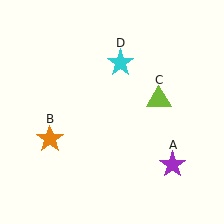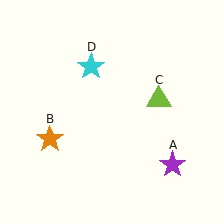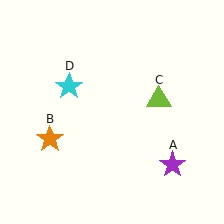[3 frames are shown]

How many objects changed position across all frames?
1 object changed position: cyan star (object D).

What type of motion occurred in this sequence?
The cyan star (object D) rotated counterclockwise around the center of the scene.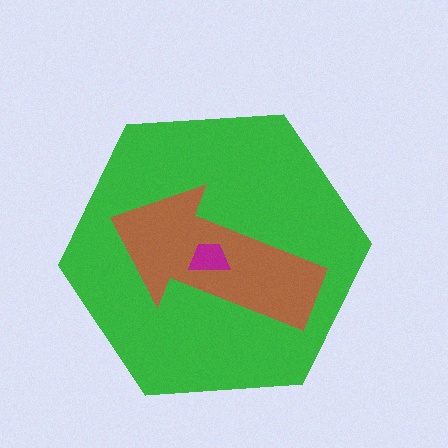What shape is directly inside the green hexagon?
The brown arrow.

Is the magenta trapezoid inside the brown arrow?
Yes.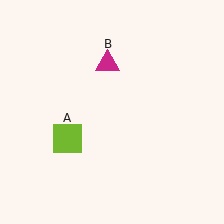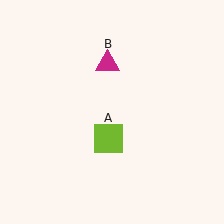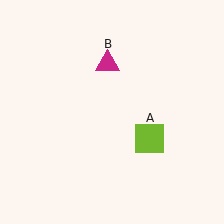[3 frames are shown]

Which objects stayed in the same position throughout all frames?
Magenta triangle (object B) remained stationary.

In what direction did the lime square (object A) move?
The lime square (object A) moved right.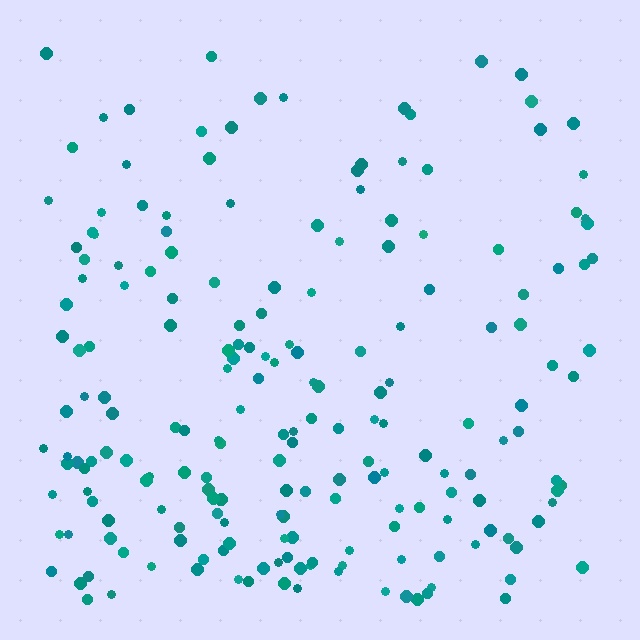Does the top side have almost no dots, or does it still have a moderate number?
Still a moderate number, just noticeably fewer than the bottom.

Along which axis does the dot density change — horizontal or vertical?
Vertical.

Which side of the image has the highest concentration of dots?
The bottom.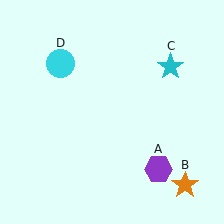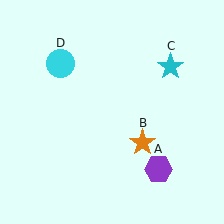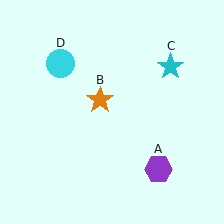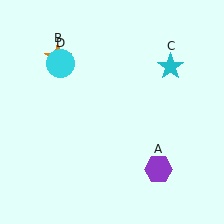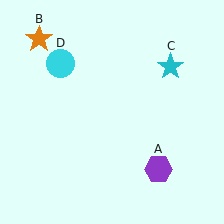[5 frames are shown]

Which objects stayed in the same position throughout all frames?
Purple hexagon (object A) and cyan star (object C) and cyan circle (object D) remained stationary.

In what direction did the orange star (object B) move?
The orange star (object B) moved up and to the left.